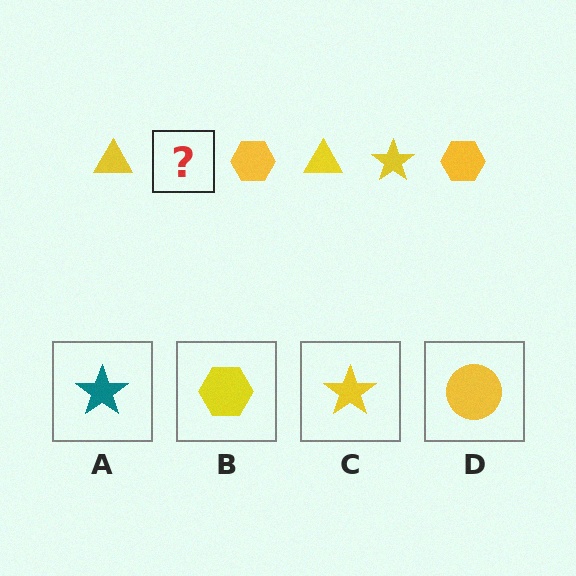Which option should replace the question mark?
Option C.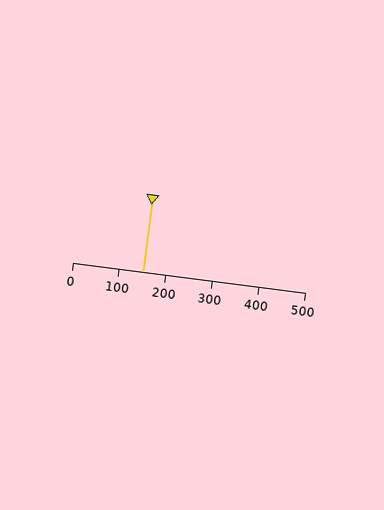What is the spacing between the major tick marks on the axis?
The major ticks are spaced 100 apart.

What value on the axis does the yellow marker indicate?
The marker indicates approximately 150.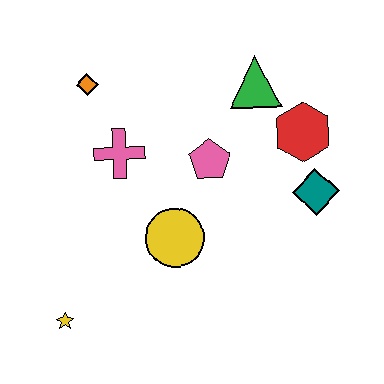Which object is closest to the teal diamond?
The red hexagon is closest to the teal diamond.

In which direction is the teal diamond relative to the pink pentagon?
The teal diamond is to the right of the pink pentagon.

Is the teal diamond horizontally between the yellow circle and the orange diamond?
No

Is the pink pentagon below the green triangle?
Yes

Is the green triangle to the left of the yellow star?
No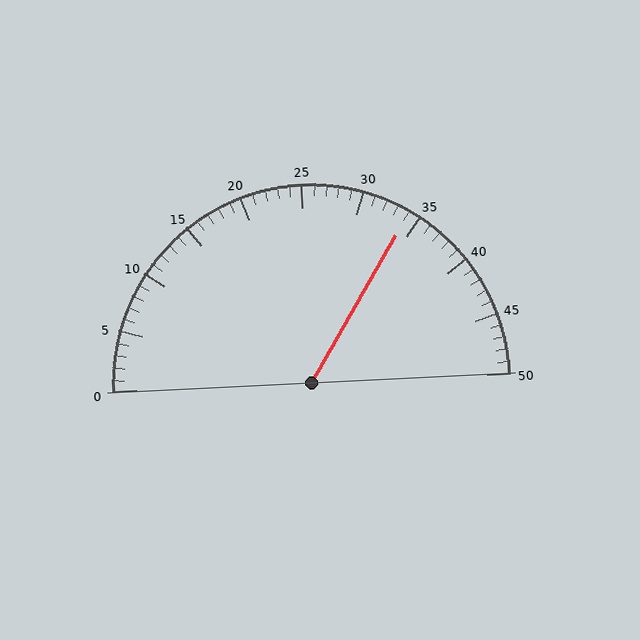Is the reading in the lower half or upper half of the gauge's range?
The reading is in the upper half of the range (0 to 50).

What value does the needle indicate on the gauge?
The needle indicates approximately 34.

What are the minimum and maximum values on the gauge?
The gauge ranges from 0 to 50.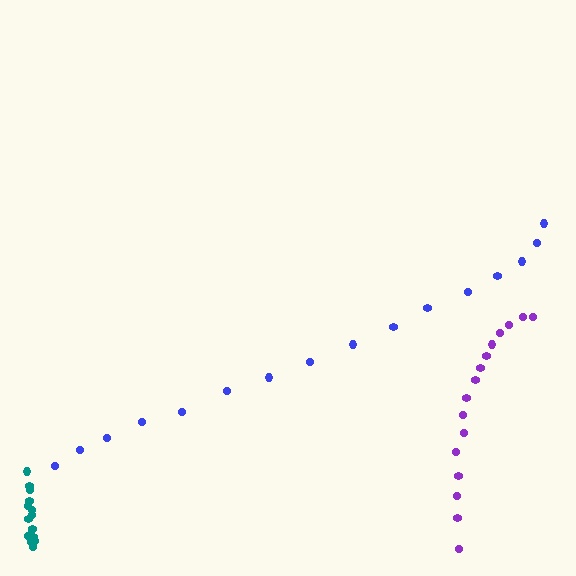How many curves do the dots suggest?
There are 3 distinct paths.